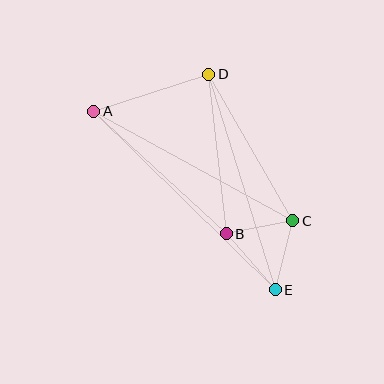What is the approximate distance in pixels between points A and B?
The distance between A and B is approximately 180 pixels.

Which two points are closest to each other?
Points B and C are closest to each other.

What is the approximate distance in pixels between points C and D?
The distance between C and D is approximately 168 pixels.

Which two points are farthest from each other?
Points A and E are farthest from each other.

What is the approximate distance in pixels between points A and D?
The distance between A and D is approximately 121 pixels.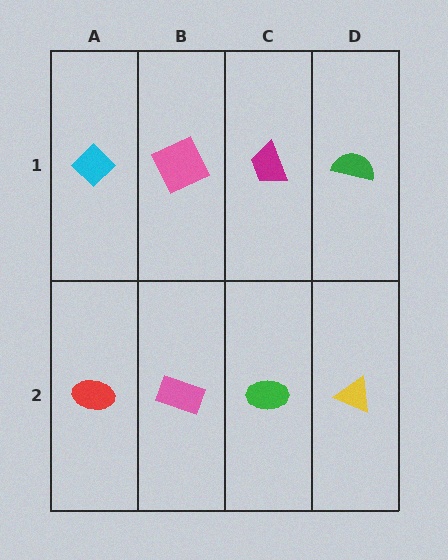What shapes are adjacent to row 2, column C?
A magenta trapezoid (row 1, column C), a pink rectangle (row 2, column B), a yellow triangle (row 2, column D).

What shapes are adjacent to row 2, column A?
A cyan diamond (row 1, column A), a pink rectangle (row 2, column B).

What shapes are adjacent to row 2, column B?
A pink square (row 1, column B), a red ellipse (row 2, column A), a green ellipse (row 2, column C).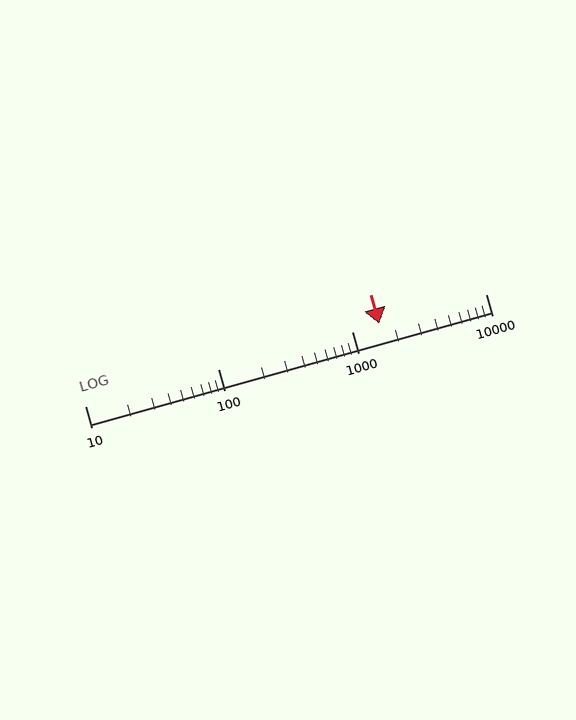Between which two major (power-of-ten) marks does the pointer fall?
The pointer is between 1000 and 10000.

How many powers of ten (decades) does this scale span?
The scale spans 3 decades, from 10 to 10000.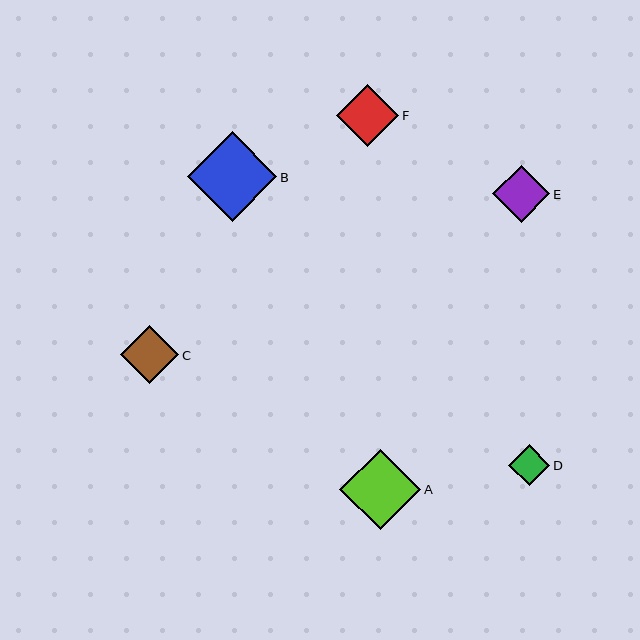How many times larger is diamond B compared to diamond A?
Diamond B is approximately 1.1 times the size of diamond A.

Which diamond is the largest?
Diamond B is the largest with a size of approximately 89 pixels.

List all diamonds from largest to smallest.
From largest to smallest: B, A, F, C, E, D.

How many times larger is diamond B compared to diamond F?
Diamond B is approximately 1.5 times the size of diamond F.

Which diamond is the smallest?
Diamond D is the smallest with a size of approximately 41 pixels.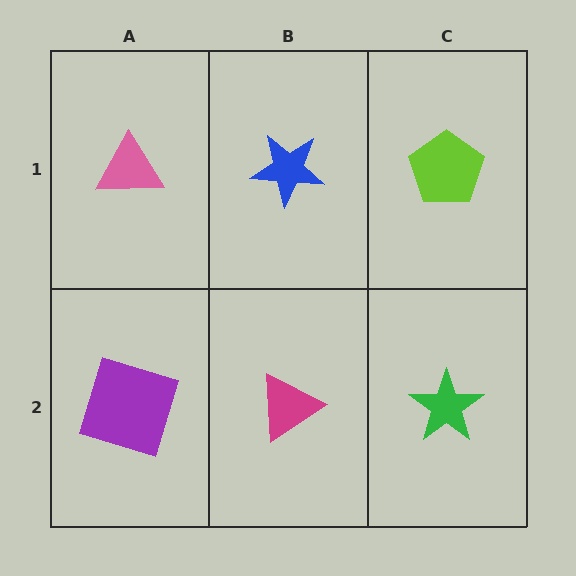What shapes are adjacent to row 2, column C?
A lime pentagon (row 1, column C), a magenta triangle (row 2, column B).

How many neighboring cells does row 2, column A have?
2.